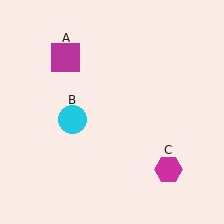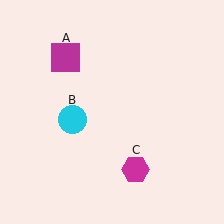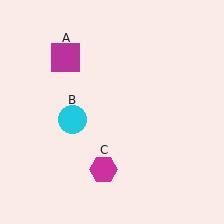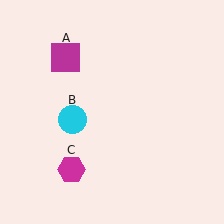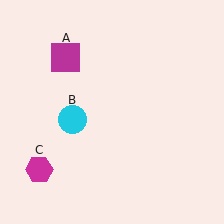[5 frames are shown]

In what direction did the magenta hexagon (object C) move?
The magenta hexagon (object C) moved left.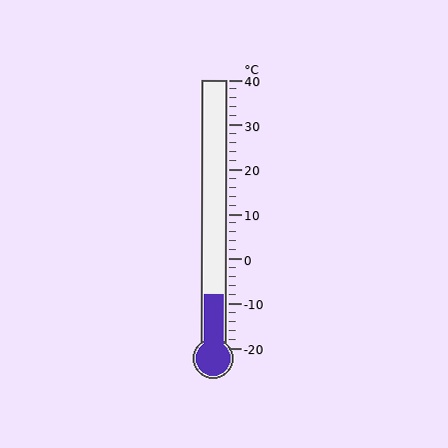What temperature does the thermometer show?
The thermometer shows approximately -8°C.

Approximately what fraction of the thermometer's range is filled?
The thermometer is filled to approximately 20% of its range.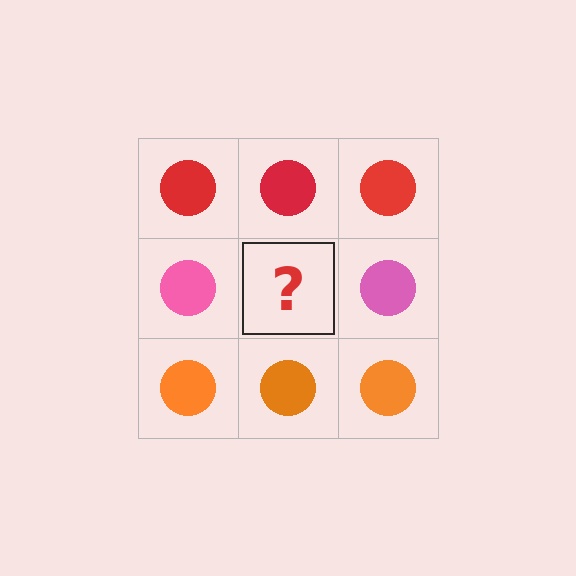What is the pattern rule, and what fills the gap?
The rule is that each row has a consistent color. The gap should be filled with a pink circle.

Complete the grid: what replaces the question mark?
The question mark should be replaced with a pink circle.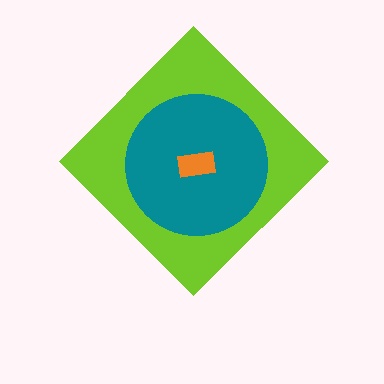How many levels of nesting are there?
3.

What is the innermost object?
The orange rectangle.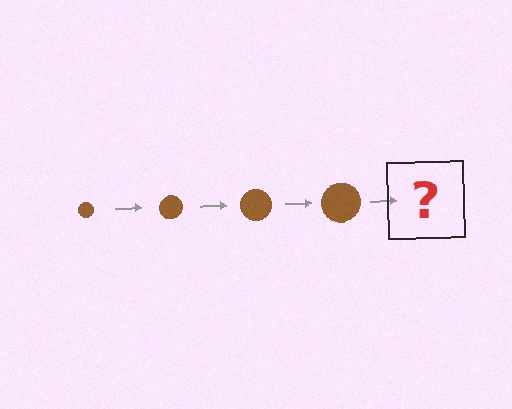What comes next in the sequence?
The next element should be a brown circle, larger than the previous one.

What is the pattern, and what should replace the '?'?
The pattern is that the circle gets progressively larger each step. The '?' should be a brown circle, larger than the previous one.